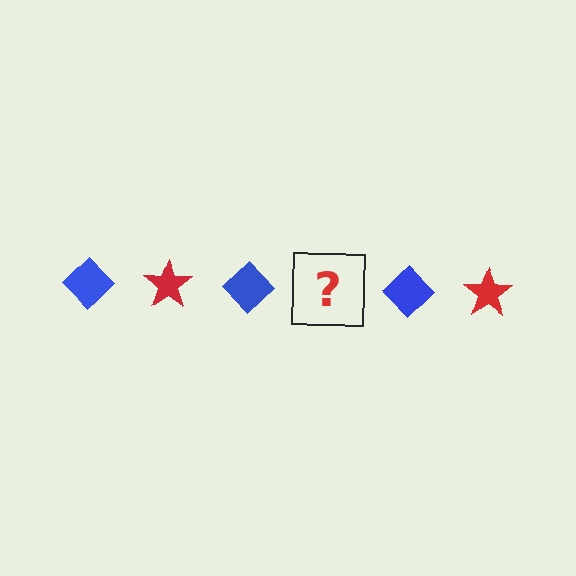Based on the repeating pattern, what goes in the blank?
The blank should be a red star.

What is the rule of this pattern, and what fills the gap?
The rule is that the pattern alternates between blue diamond and red star. The gap should be filled with a red star.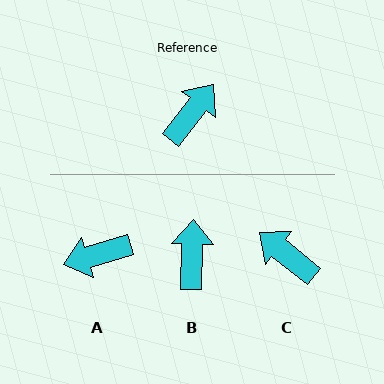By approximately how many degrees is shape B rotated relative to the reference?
Approximately 36 degrees counter-clockwise.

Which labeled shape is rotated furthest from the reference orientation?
A, about 144 degrees away.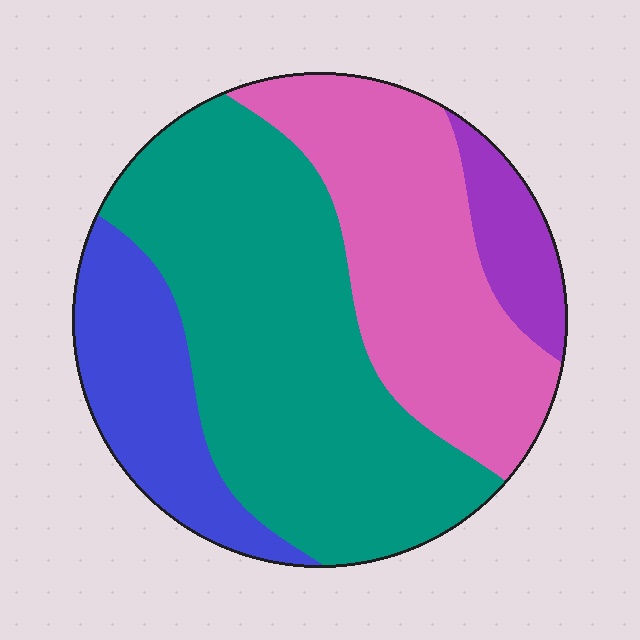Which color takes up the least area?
Purple, at roughly 5%.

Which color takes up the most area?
Teal, at roughly 45%.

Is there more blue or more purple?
Blue.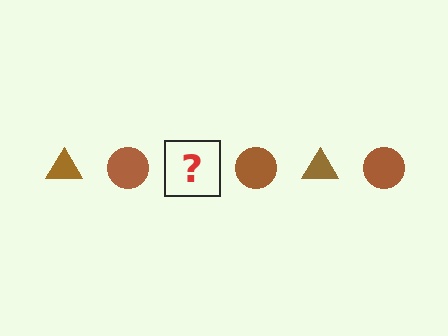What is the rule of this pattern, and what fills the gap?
The rule is that the pattern cycles through triangle, circle shapes in brown. The gap should be filled with a brown triangle.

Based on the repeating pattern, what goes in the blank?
The blank should be a brown triangle.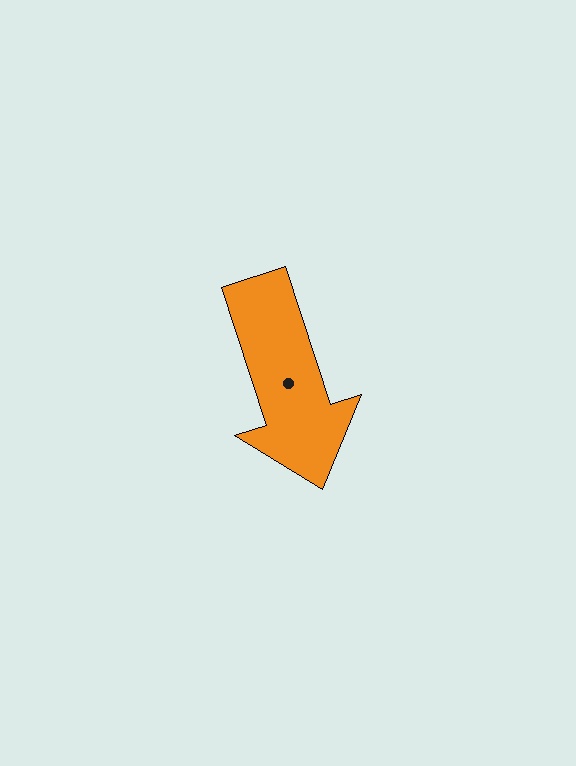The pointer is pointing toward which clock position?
Roughly 5 o'clock.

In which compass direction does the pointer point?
South.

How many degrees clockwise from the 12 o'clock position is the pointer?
Approximately 162 degrees.